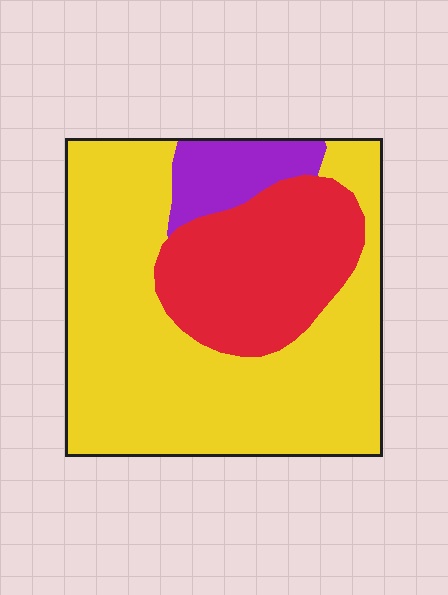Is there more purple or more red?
Red.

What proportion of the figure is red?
Red takes up about one quarter (1/4) of the figure.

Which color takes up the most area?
Yellow, at roughly 65%.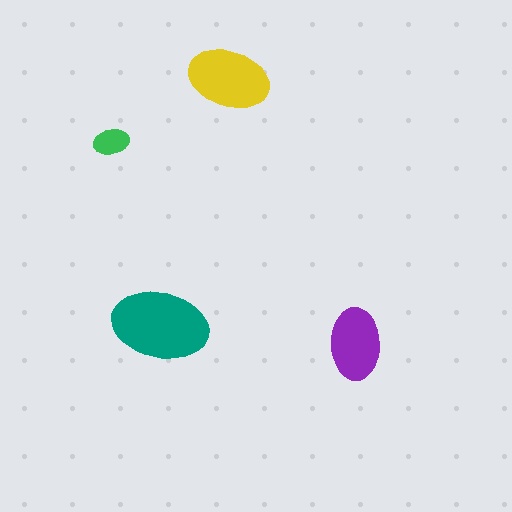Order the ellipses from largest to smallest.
the teal one, the yellow one, the purple one, the green one.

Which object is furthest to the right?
The purple ellipse is rightmost.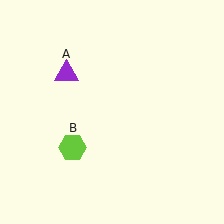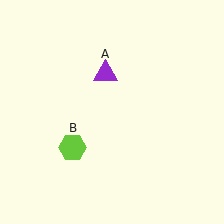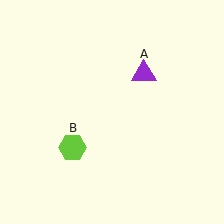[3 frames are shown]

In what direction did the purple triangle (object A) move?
The purple triangle (object A) moved right.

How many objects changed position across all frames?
1 object changed position: purple triangle (object A).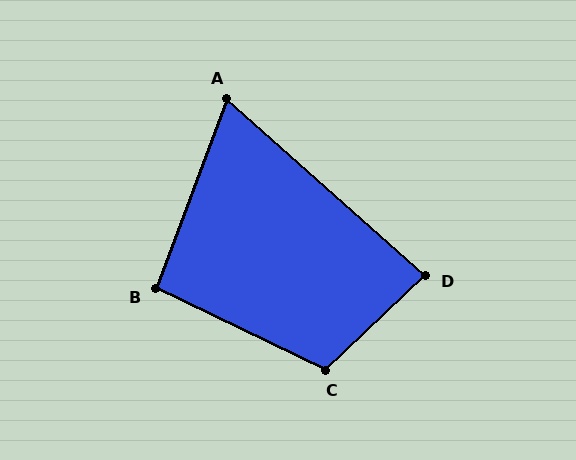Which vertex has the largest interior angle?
C, at approximately 111 degrees.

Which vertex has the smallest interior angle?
A, at approximately 69 degrees.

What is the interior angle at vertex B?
Approximately 95 degrees (obtuse).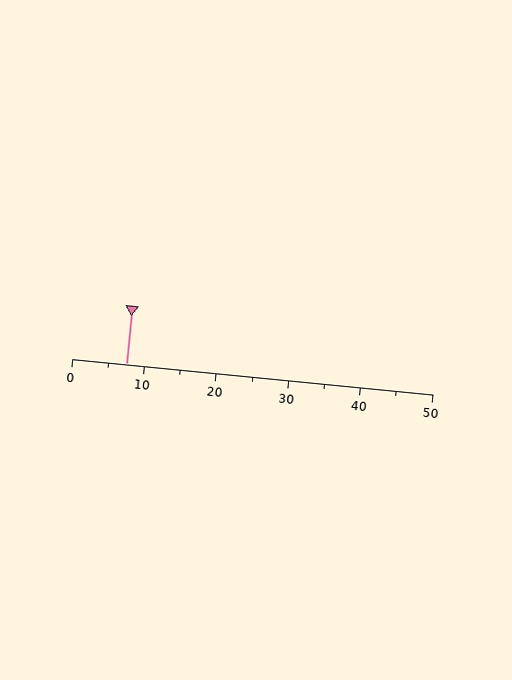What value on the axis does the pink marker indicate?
The marker indicates approximately 7.5.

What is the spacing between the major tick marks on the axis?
The major ticks are spaced 10 apart.